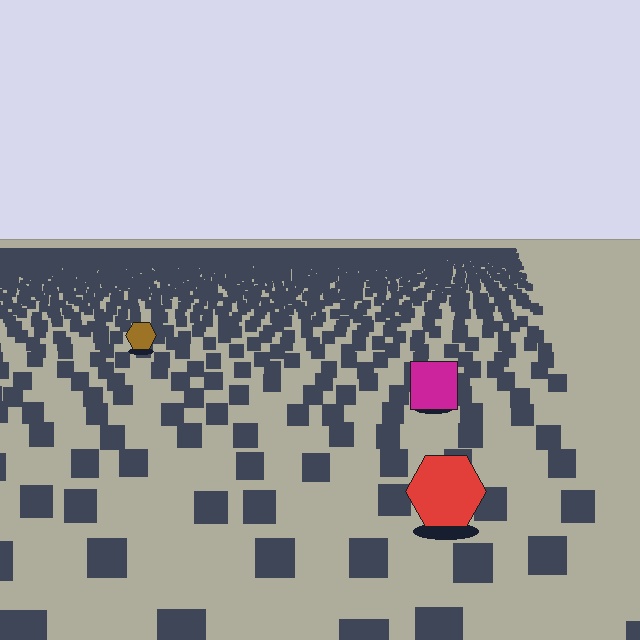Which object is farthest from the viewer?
The brown hexagon is farthest from the viewer. It appears smaller and the ground texture around it is denser.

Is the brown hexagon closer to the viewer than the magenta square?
No. The magenta square is closer — you can tell from the texture gradient: the ground texture is coarser near it.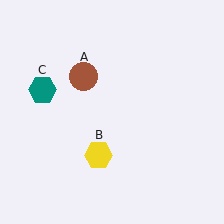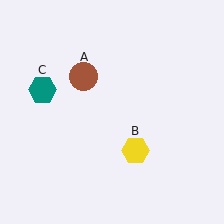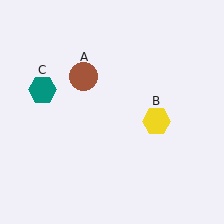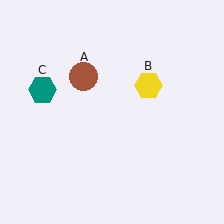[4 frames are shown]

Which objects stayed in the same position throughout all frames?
Brown circle (object A) and teal hexagon (object C) remained stationary.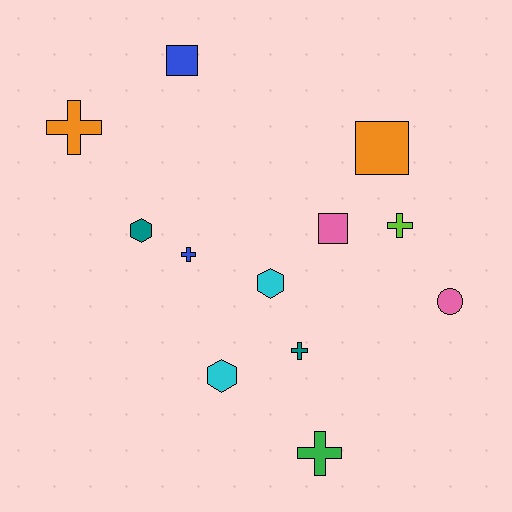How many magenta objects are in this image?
There are no magenta objects.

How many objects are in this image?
There are 12 objects.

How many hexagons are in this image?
There are 3 hexagons.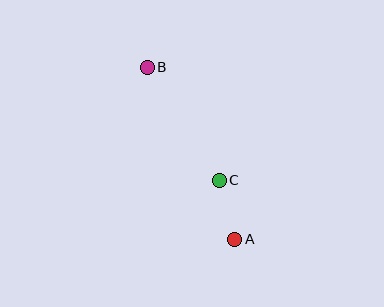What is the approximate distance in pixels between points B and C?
The distance between B and C is approximately 134 pixels.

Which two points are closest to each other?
Points A and C are closest to each other.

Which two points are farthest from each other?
Points A and B are farthest from each other.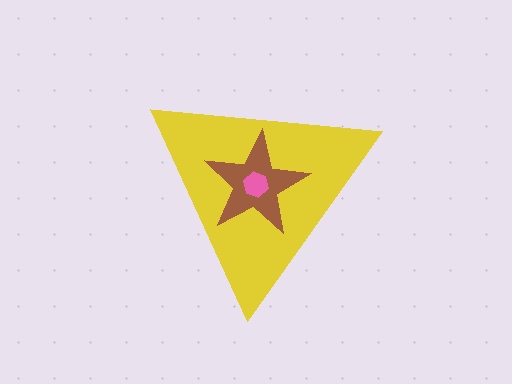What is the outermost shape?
The yellow triangle.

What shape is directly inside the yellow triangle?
The brown star.